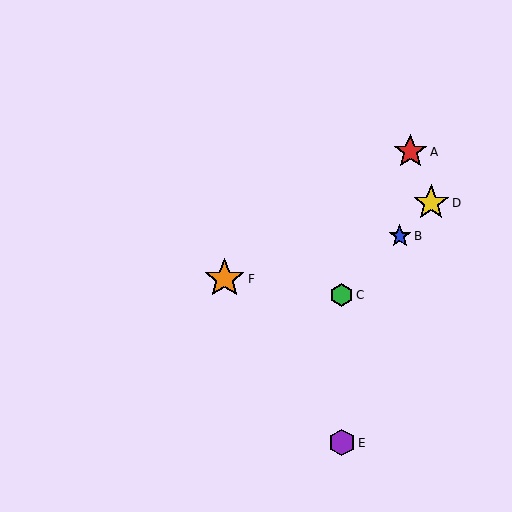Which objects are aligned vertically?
Objects C, E are aligned vertically.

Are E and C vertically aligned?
Yes, both are at x≈342.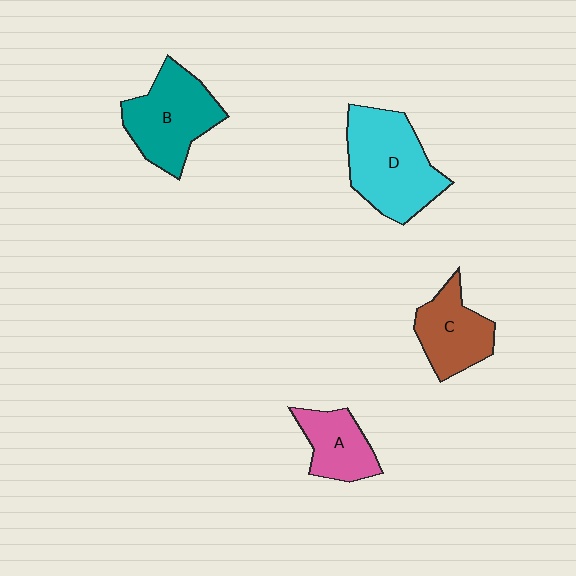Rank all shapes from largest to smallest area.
From largest to smallest: D (cyan), B (teal), C (brown), A (pink).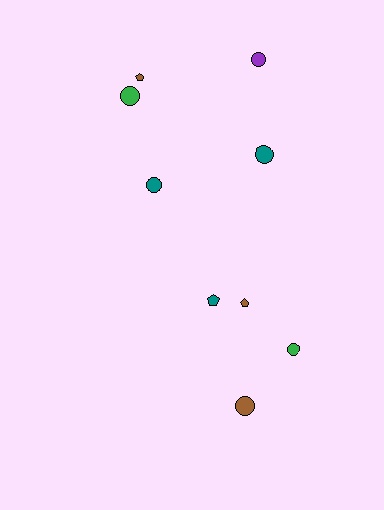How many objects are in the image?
There are 9 objects.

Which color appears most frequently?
Teal, with 3 objects.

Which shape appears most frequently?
Circle, with 6 objects.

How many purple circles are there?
There is 1 purple circle.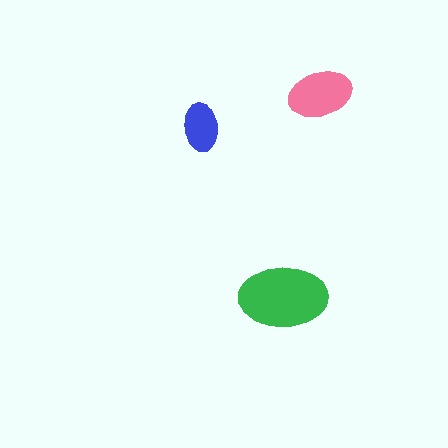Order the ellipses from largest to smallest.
the green one, the pink one, the blue one.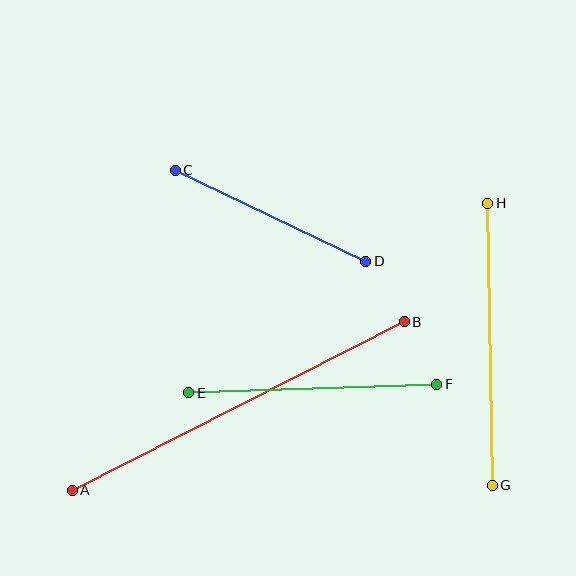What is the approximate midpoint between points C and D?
The midpoint is at approximately (271, 216) pixels.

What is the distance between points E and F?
The distance is approximately 248 pixels.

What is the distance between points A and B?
The distance is approximately 372 pixels.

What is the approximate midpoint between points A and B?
The midpoint is at approximately (238, 406) pixels.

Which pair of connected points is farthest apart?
Points A and B are farthest apart.